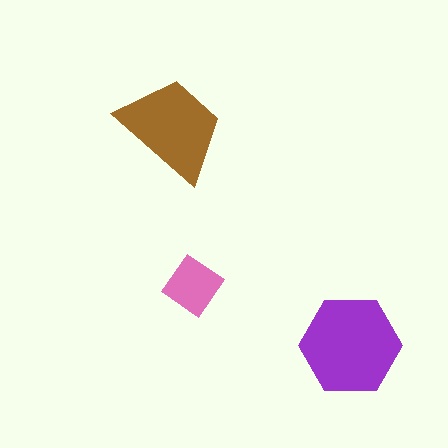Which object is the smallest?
The pink diamond.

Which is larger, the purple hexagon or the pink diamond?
The purple hexagon.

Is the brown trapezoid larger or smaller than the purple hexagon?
Smaller.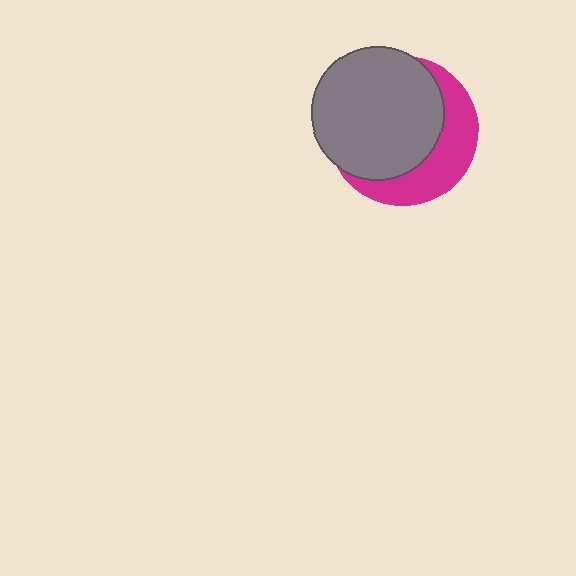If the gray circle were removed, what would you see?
You would see the complete magenta circle.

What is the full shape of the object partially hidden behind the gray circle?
The partially hidden object is a magenta circle.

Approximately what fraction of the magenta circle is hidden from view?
Roughly 65% of the magenta circle is hidden behind the gray circle.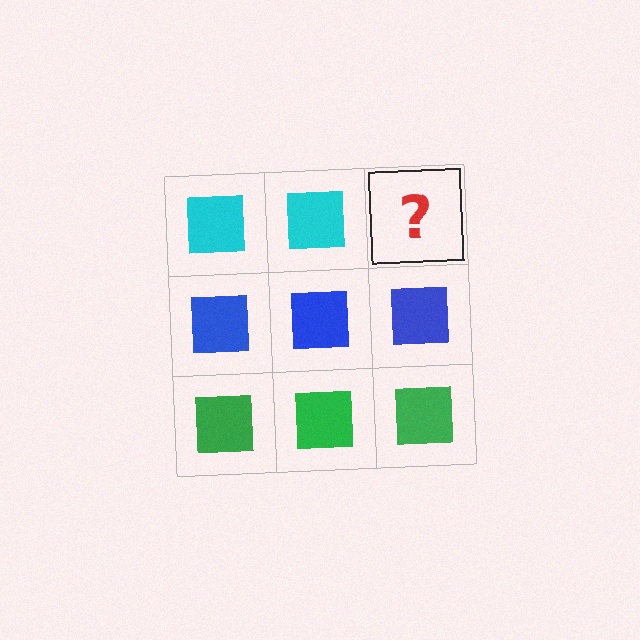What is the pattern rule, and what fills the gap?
The rule is that each row has a consistent color. The gap should be filled with a cyan square.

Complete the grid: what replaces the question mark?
The question mark should be replaced with a cyan square.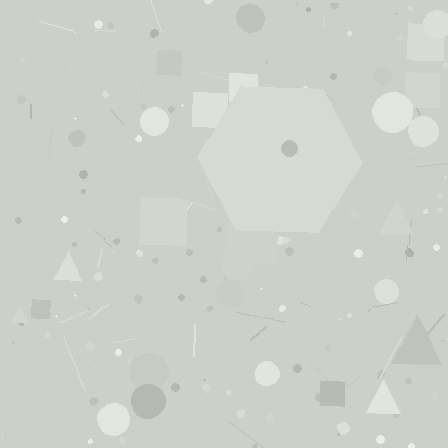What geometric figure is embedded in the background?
A hexagon is embedded in the background.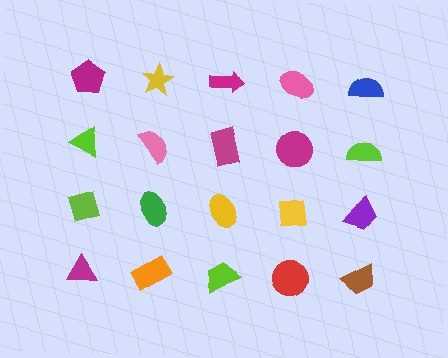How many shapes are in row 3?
5 shapes.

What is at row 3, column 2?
A green ellipse.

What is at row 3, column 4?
A yellow square.